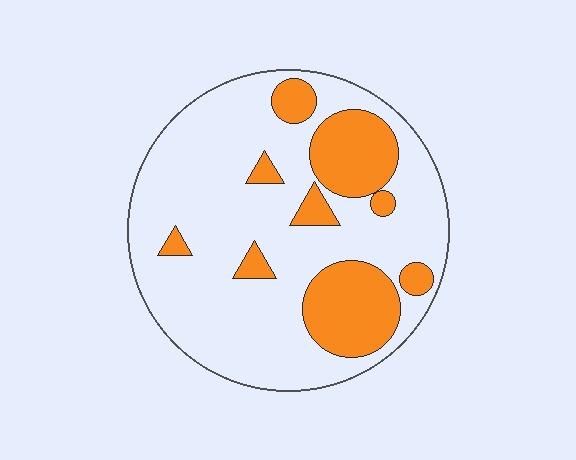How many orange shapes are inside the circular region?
9.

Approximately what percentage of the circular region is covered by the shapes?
Approximately 25%.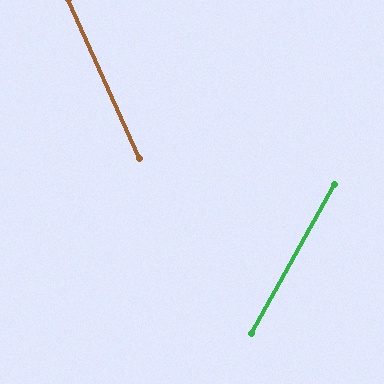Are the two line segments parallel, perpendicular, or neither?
Neither parallel nor perpendicular — they differ by about 53°.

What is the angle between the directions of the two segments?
Approximately 53 degrees.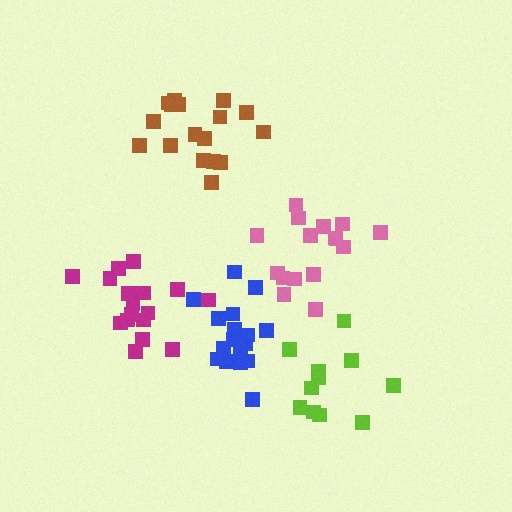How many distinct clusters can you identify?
There are 5 distinct clusters.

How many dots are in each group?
Group 1: 17 dots, Group 2: 17 dots, Group 3: 11 dots, Group 4: 16 dots, Group 5: 17 dots (78 total).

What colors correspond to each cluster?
The clusters are colored: brown, magenta, lime, pink, blue.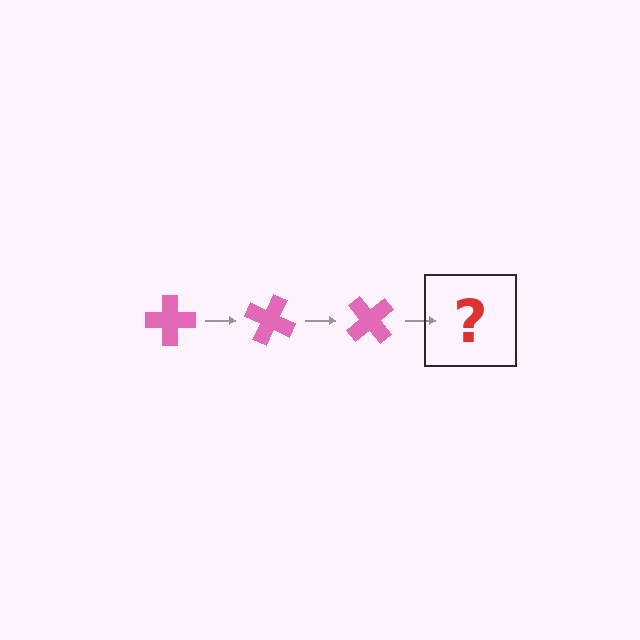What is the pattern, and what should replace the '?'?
The pattern is that the cross rotates 25 degrees each step. The '?' should be a pink cross rotated 75 degrees.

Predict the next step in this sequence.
The next step is a pink cross rotated 75 degrees.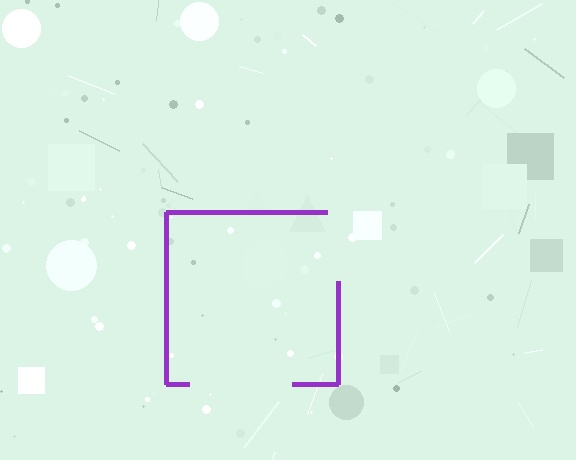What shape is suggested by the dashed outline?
The dashed outline suggests a square.